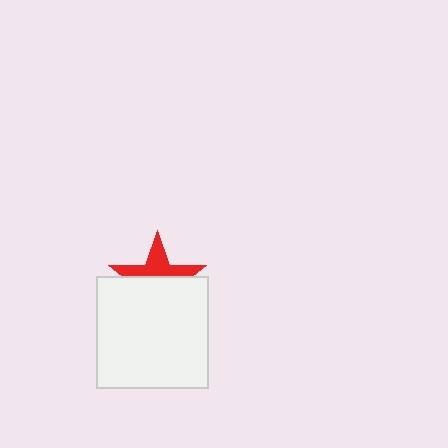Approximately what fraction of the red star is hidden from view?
Roughly 59% of the red star is hidden behind the white square.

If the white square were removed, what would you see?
You would see the complete red star.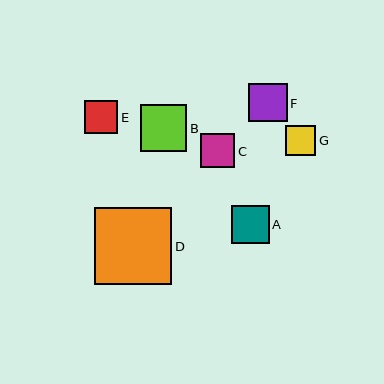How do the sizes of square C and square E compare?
Square C and square E are approximately the same size.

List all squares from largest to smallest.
From largest to smallest: D, B, A, F, C, E, G.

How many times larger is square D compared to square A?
Square D is approximately 2.0 times the size of square A.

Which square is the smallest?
Square G is the smallest with a size of approximately 30 pixels.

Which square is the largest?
Square D is the largest with a size of approximately 77 pixels.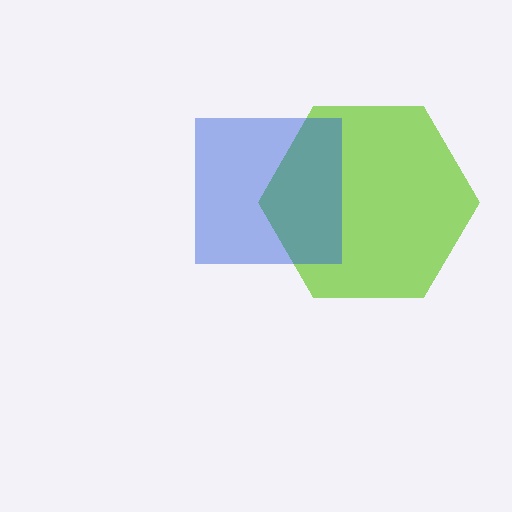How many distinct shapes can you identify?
There are 2 distinct shapes: a lime hexagon, a blue square.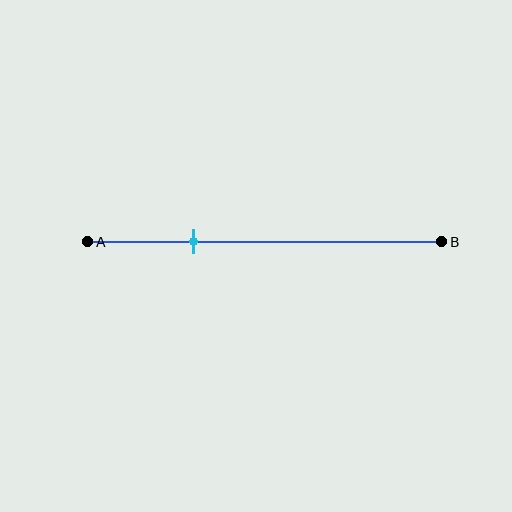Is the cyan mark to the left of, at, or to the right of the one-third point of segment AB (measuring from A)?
The cyan mark is to the left of the one-third point of segment AB.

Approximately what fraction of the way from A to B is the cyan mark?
The cyan mark is approximately 30% of the way from A to B.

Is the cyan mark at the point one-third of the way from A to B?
No, the mark is at about 30% from A, not at the 33% one-third point.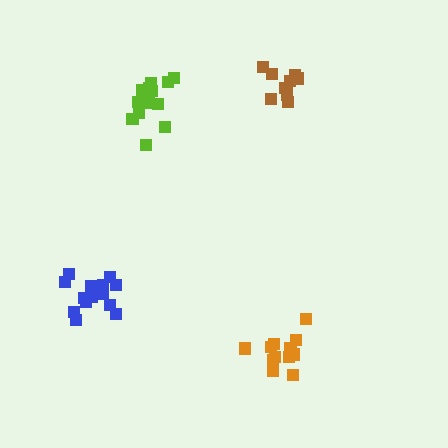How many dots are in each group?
Group 1: 14 dots, Group 2: 10 dots, Group 3: 14 dots, Group 4: 14 dots (52 total).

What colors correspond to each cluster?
The clusters are colored: lime, brown, orange, blue.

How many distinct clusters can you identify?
There are 4 distinct clusters.